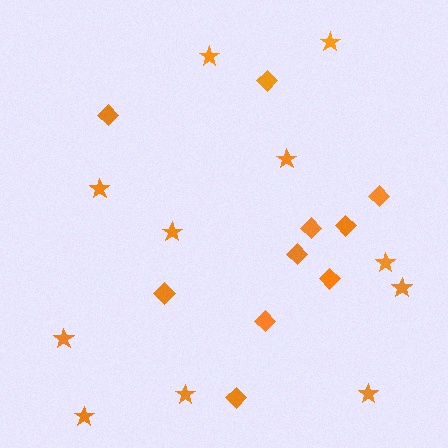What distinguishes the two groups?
There are 2 groups: one group of stars (11) and one group of diamonds (10).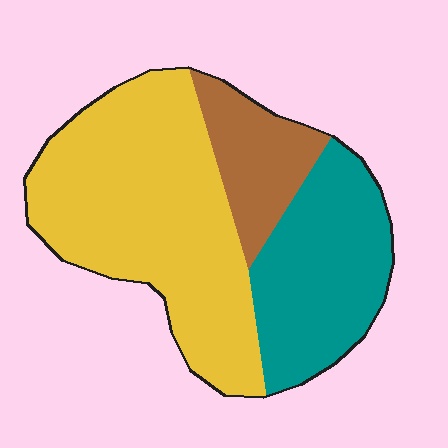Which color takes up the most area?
Yellow, at roughly 55%.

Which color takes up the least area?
Brown, at roughly 15%.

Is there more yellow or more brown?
Yellow.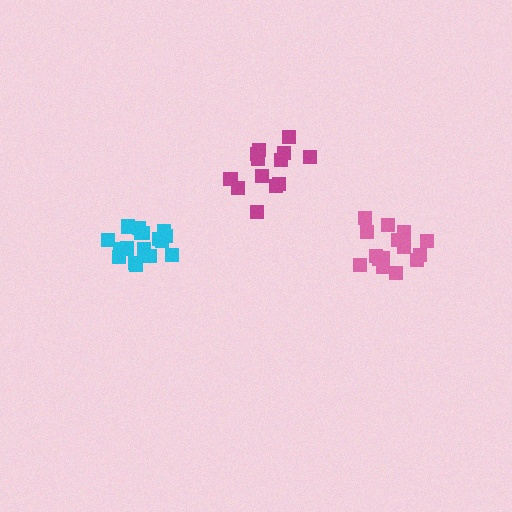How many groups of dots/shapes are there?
There are 3 groups.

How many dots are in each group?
Group 1: 15 dots, Group 2: 13 dots, Group 3: 18 dots (46 total).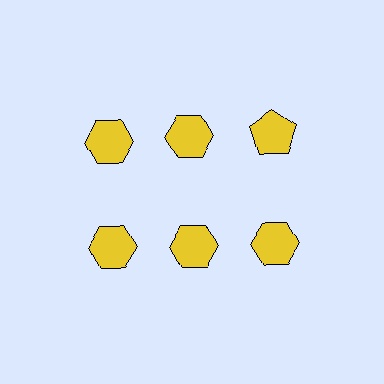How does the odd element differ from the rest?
It has a different shape: pentagon instead of hexagon.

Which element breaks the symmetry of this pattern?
The yellow pentagon in the top row, center column breaks the symmetry. All other shapes are yellow hexagons.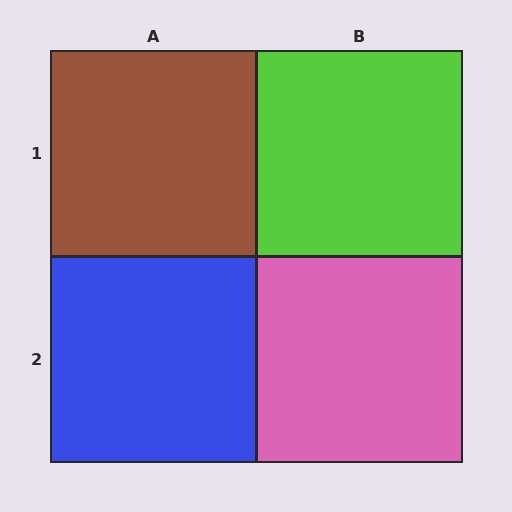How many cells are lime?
1 cell is lime.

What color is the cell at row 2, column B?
Pink.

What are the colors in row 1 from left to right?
Brown, lime.